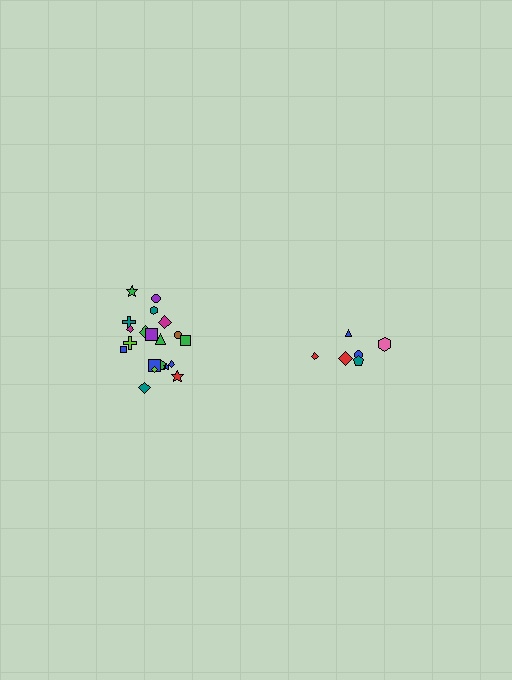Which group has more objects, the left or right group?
The left group.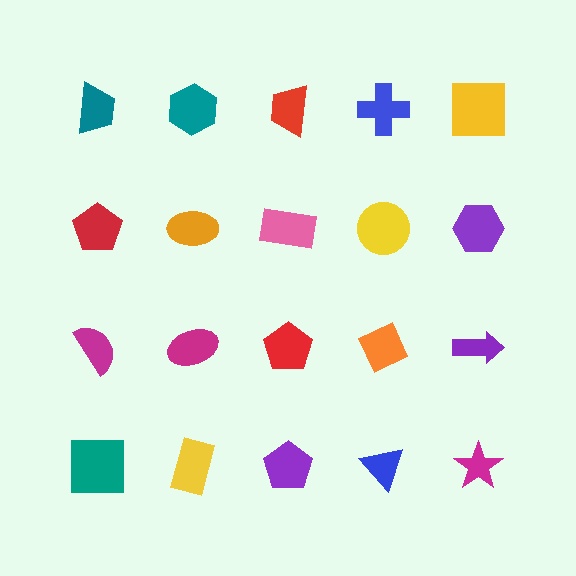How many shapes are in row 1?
5 shapes.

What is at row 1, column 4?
A blue cross.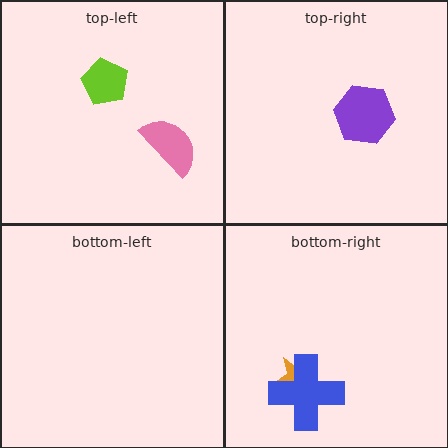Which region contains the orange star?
The bottom-right region.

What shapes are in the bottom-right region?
The orange star, the blue cross.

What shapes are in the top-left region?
The lime pentagon, the pink semicircle.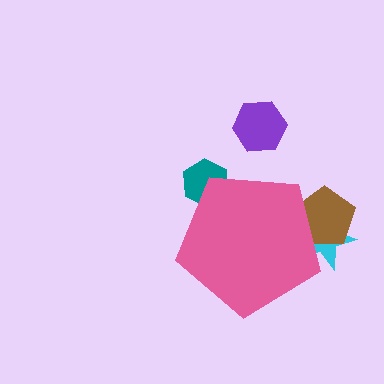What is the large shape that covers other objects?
A pink pentagon.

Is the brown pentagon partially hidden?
Yes, the brown pentagon is partially hidden behind the pink pentagon.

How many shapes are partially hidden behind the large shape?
3 shapes are partially hidden.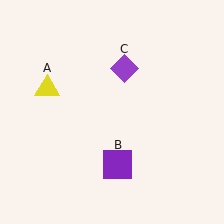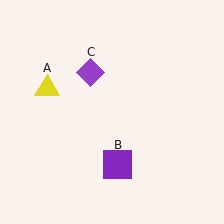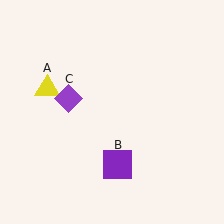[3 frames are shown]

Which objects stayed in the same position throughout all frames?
Yellow triangle (object A) and purple square (object B) remained stationary.